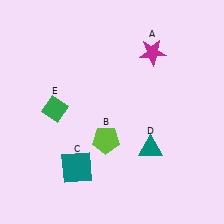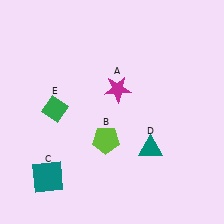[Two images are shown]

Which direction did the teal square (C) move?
The teal square (C) moved left.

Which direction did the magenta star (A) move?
The magenta star (A) moved down.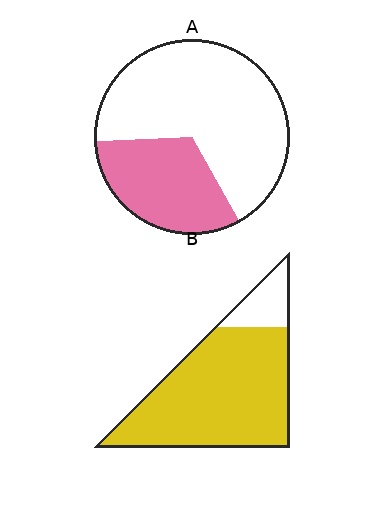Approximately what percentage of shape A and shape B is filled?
A is approximately 35% and B is approximately 85%.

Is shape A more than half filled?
No.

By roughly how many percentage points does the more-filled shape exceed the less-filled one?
By roughly 55 percentage points (B over A).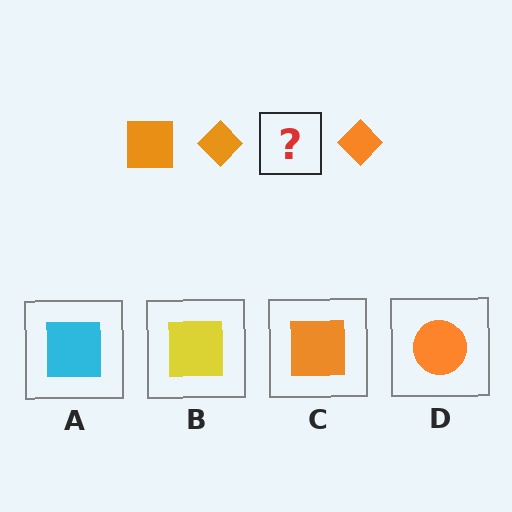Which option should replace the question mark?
Option C.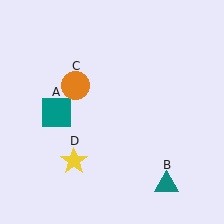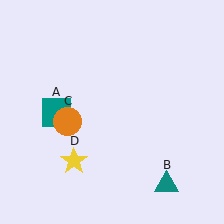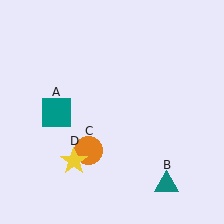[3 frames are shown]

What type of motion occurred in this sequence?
The orange circle (object C) rotated counterclockwise around the center of the scene.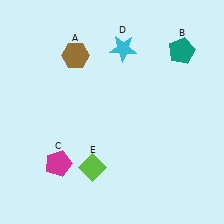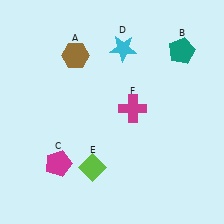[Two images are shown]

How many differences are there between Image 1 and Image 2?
There is 1 difference between the two images.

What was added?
A magenta cross (F) was added in Image 2.